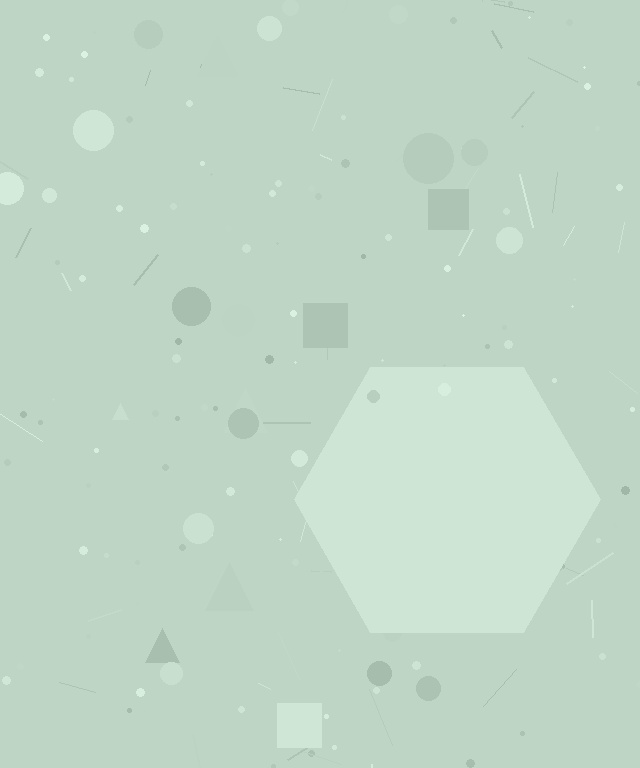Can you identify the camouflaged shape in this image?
The camouflaged shape is a hexagon.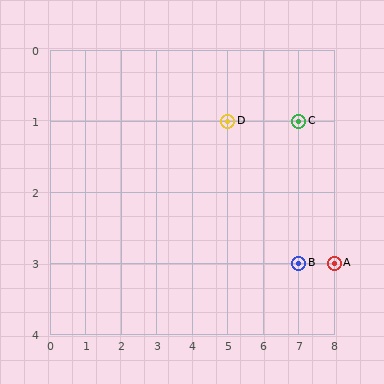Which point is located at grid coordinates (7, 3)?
Point B is at (7, 3).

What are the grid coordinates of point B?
Point B is at grid coordinates (7, 3).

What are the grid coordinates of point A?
Point A is at grid coordinates (8, 3).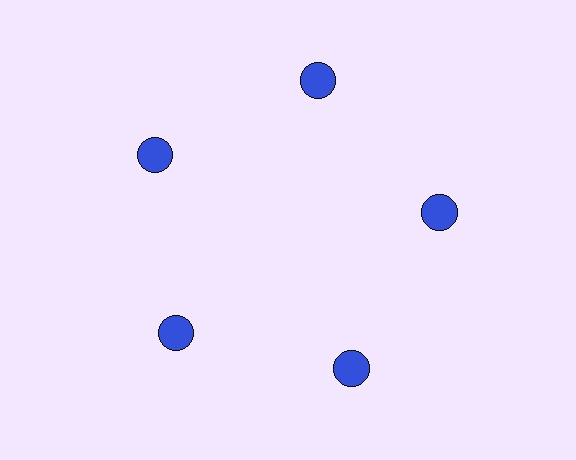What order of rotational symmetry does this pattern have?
This pattern has 5-fold rotational symmetry.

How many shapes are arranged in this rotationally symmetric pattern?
There are 5 shapes, arranged in 5 groups of 1.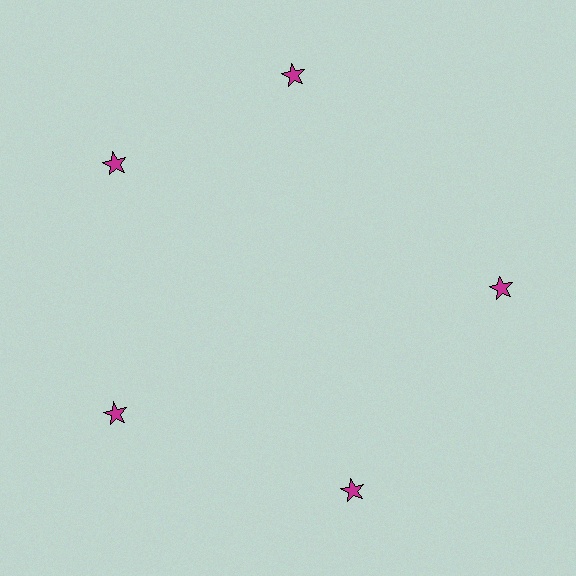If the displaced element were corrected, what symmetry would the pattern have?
It would have 5-fold rotational symmetry — the pattern would map onto itself every 72 degrees.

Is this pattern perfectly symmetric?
No. The 5 magenta stars are arranged in a ring, but one element near the 1 o'clock position is rotated out of alignment along the ring, breaking the 5-fold rotational symmetry.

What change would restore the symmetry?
The symmetry would be restored by rotating it back into even spacing with its neighbors so that all 5 stars sit at equal angles and equal distance from the center.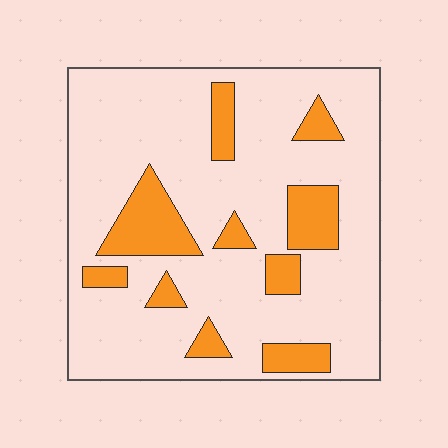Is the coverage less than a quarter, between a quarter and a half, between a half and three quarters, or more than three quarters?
Less than a quarter.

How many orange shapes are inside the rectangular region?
10.